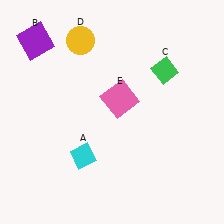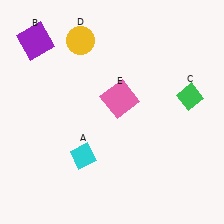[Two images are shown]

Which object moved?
The green diamond (C) moved down.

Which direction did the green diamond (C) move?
The green diamond (C) moved down.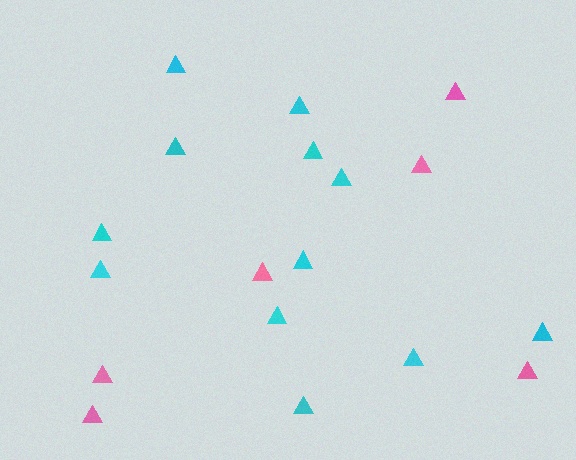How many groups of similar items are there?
There are 2 groups: one group of cyan triangles (12) and one group of pink triangles (6).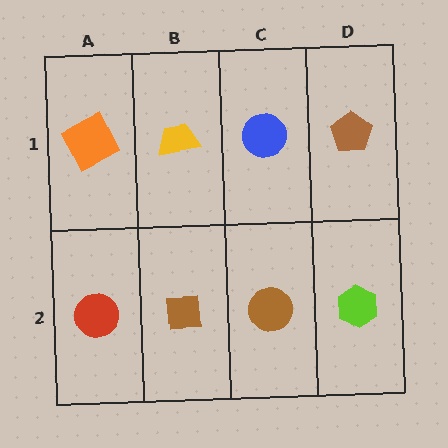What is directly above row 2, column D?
A brown pentagon.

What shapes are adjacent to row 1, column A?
A red circle (row 2, column A), a yellow trapezoid (row 1, column B).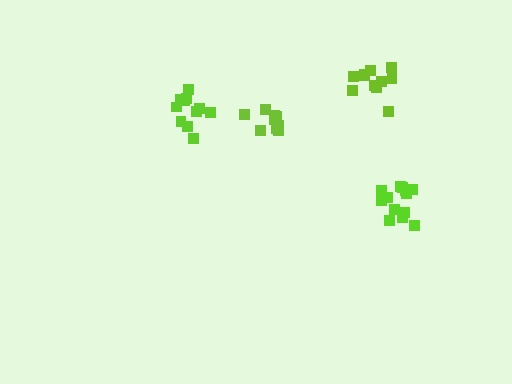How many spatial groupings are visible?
There are 4 spatial groupings.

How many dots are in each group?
Group 1: 11 dots, Group 2: 12 dots, Group 3: 13 dots, Group 4: 10 dots (46 total).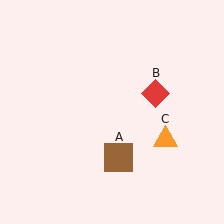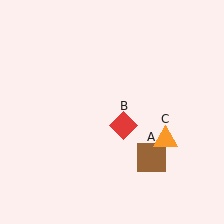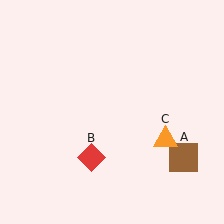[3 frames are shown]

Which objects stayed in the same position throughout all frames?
Orange triangle (object C) remained stationary.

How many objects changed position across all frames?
2 objects changed position: brown square (object A), red diamond (object B).